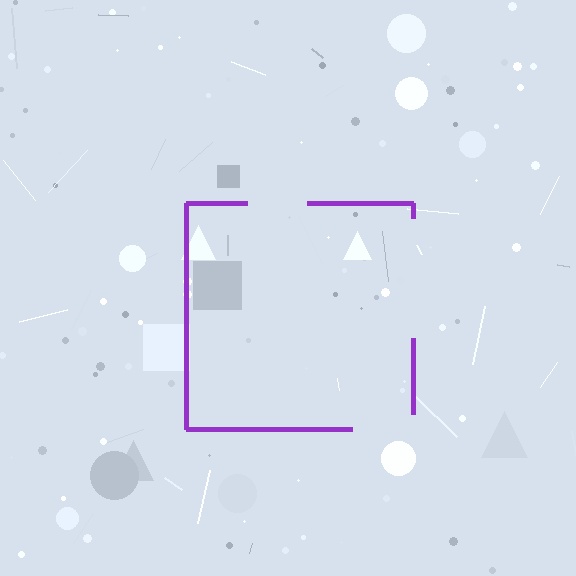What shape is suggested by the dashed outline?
The dashed outline suggests a square.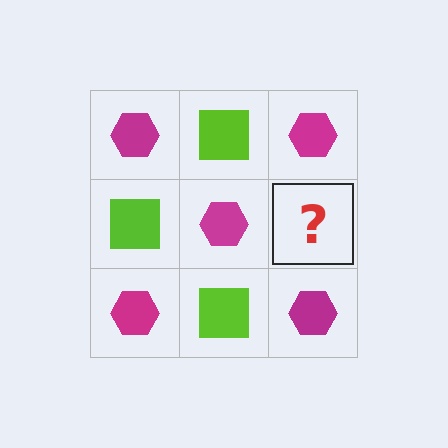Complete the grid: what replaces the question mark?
The question mark should be replaced with a lime square.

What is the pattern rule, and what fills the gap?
The rule is that it alternates magenta hexagon and lime square in a checkerboard pattern. The gap should be filled with a lime square.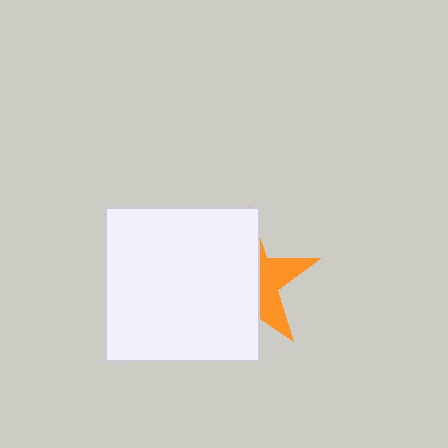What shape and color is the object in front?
The object in front is a white square.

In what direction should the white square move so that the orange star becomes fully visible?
The white square should move left. That is the shortest direction to clear the overlap and leave the orange star fully visible.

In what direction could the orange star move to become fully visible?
The orange star could move right. That would shift it out from behind the white square entirely.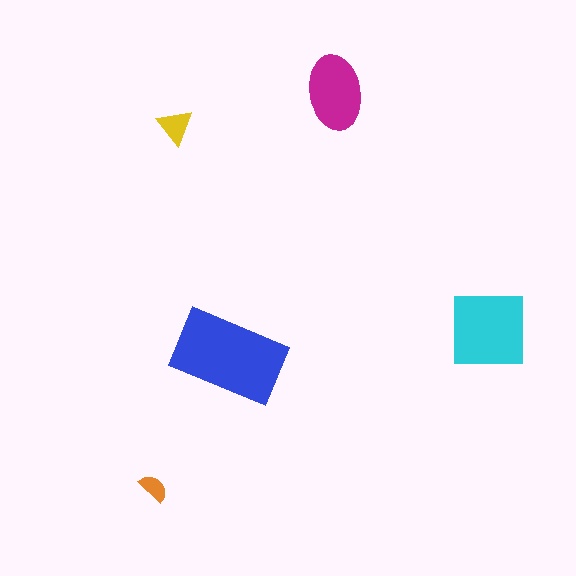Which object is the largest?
The blue rectangle.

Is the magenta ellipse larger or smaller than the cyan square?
Smaller.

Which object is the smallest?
The orange semicircle.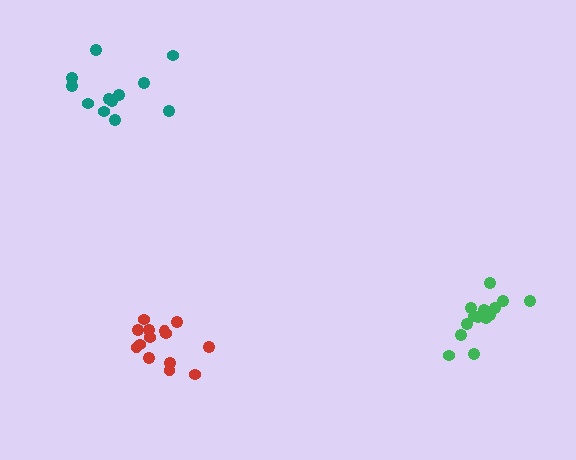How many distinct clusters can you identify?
There are 3 distinct clusters.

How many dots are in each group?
Group 1: 12 dots, Group 2: 14 dots, Group 3: 14 dots (40 total).